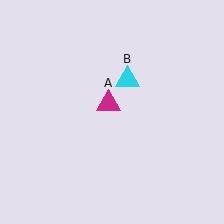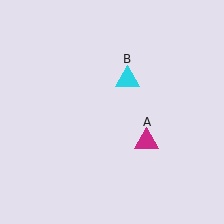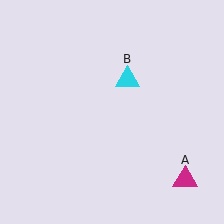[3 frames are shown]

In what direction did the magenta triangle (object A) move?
The magenta triangle (object A) moved down and to the right.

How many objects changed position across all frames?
1 object changed position: magenta triangle (object A).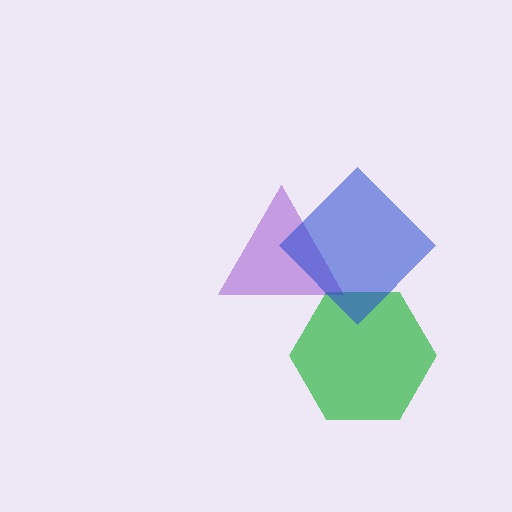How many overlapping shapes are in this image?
There are 3 overlapping shapes in the image.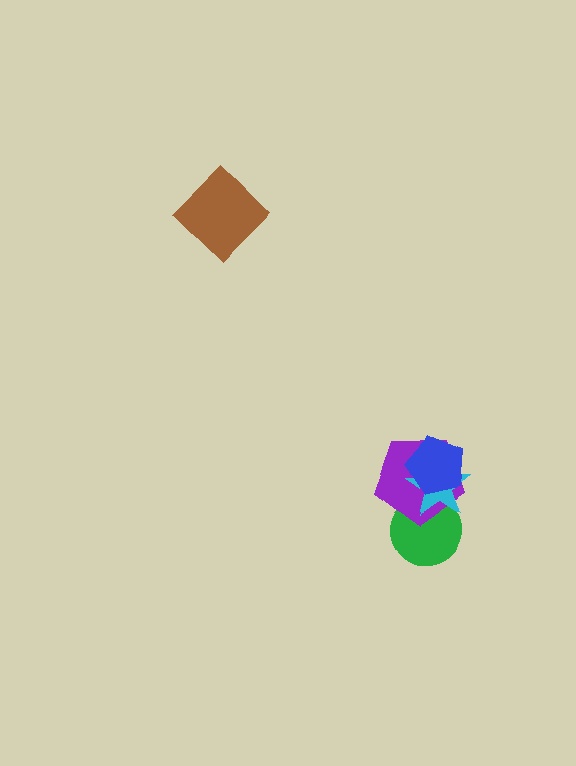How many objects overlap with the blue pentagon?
2 objects overlap with the blue pentagon.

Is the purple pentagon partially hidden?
Yes, it is partially covered by another shape.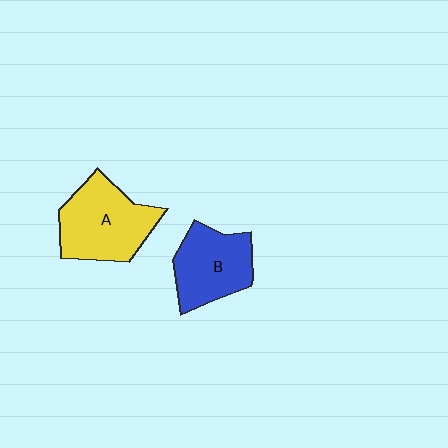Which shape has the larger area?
Shape A (yellow).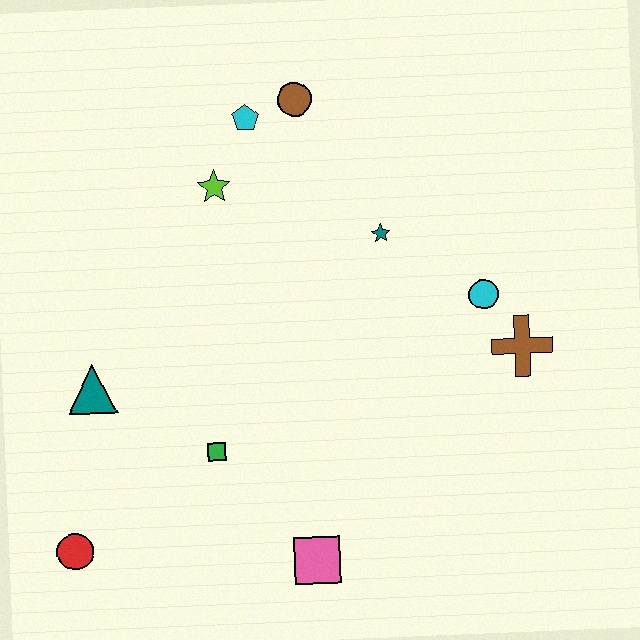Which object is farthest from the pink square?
The brown circle is farthest from the pink square.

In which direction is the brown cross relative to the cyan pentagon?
The brown cross is to the right of the cyan pentagon.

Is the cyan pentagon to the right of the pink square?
No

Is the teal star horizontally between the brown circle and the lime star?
No